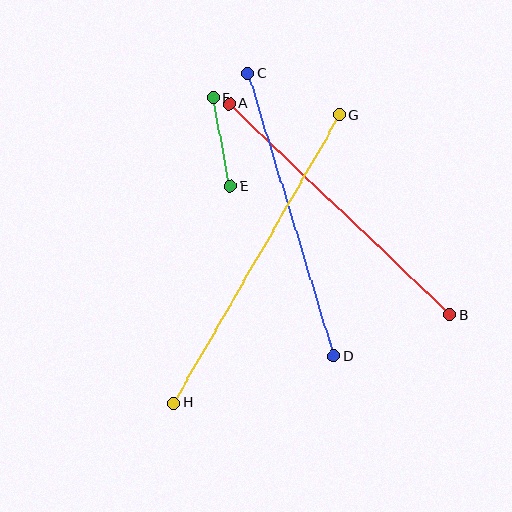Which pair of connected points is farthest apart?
Points G and H are farthest apart.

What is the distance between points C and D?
The distance is approximately 296 pixels.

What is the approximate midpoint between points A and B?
The midpoint is at approximately (340, 209) pixels.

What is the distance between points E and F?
The distance is approximately 90 pixels.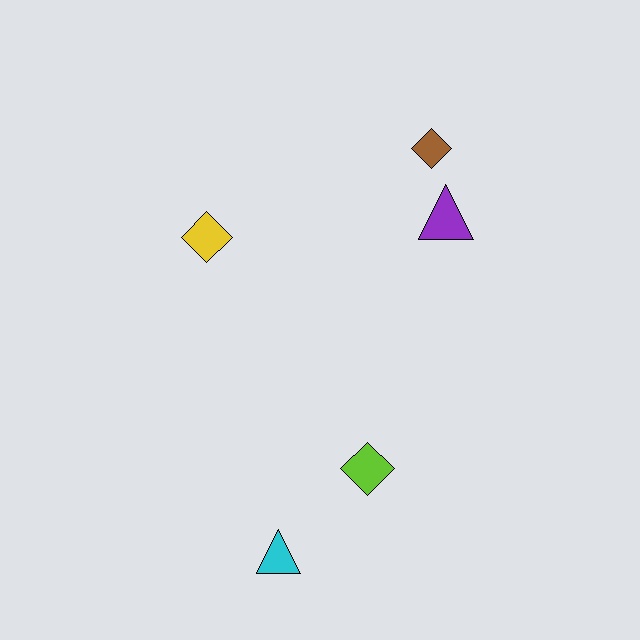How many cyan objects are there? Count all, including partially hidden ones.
There is 1 cyan object.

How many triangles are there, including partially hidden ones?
There are 2 triangles.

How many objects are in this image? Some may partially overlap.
There are 5 objects.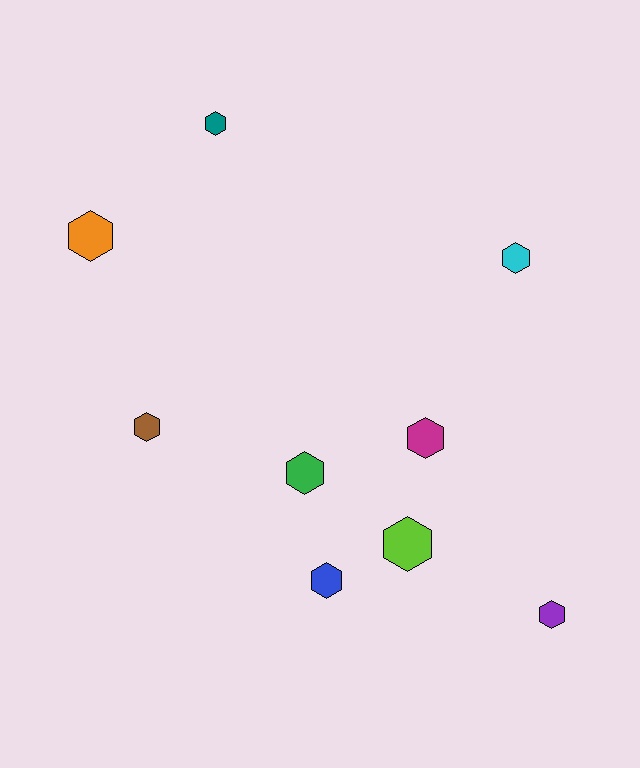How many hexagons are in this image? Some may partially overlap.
There are 9 hexagons.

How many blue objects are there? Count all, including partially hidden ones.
There is 1 blue object.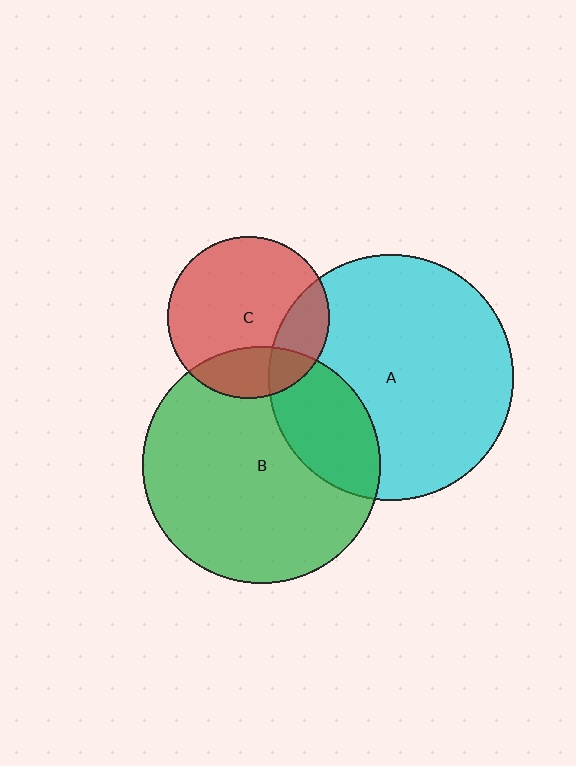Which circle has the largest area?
Circle A (cyan).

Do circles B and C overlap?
Yes.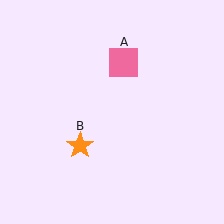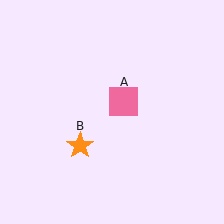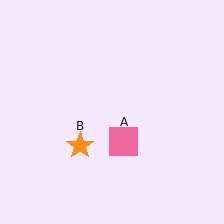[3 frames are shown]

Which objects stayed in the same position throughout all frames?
Orange star (object B) remained stationary.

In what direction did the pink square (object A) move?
The pink square (object A) moved down.